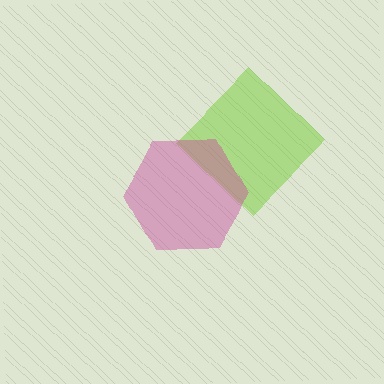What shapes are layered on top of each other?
The layered shapes are: a lime diamond, a magenta hexagon.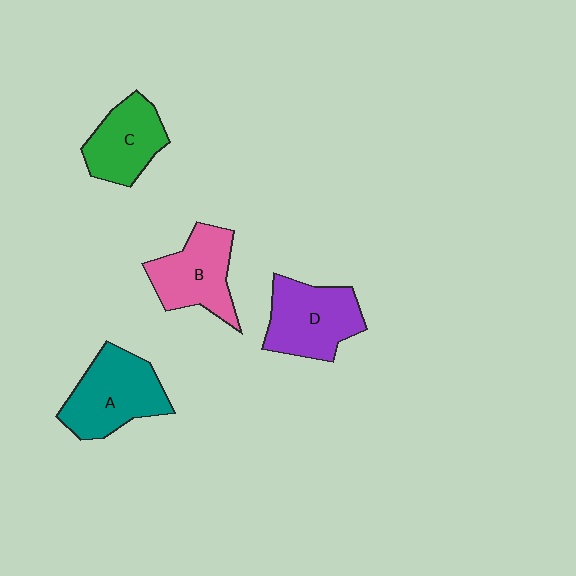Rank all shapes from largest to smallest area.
From largest to smallest: A (teal), D (purple), B (pink), C (green).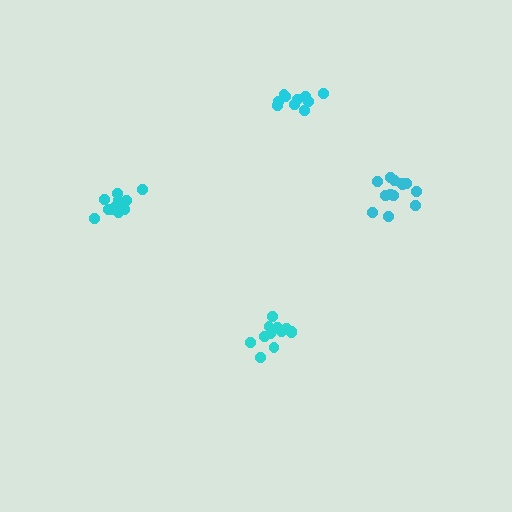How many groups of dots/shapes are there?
There are 4 groups.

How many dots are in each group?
Group 1: 11 dots, Group 2: 12 dots, Group 3: 10 dots, Group 4: 13 dots (46 total).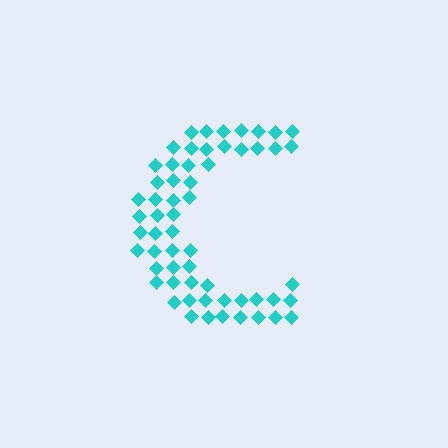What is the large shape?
The large shape is the letter C.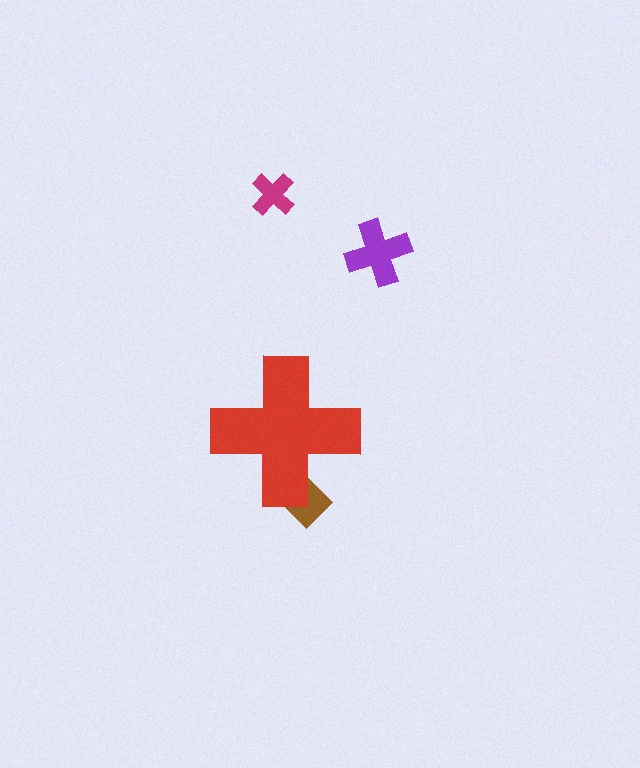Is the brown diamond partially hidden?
Yes, the brown diamond is partially hidden behind the red cross.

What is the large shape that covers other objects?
A red cross.